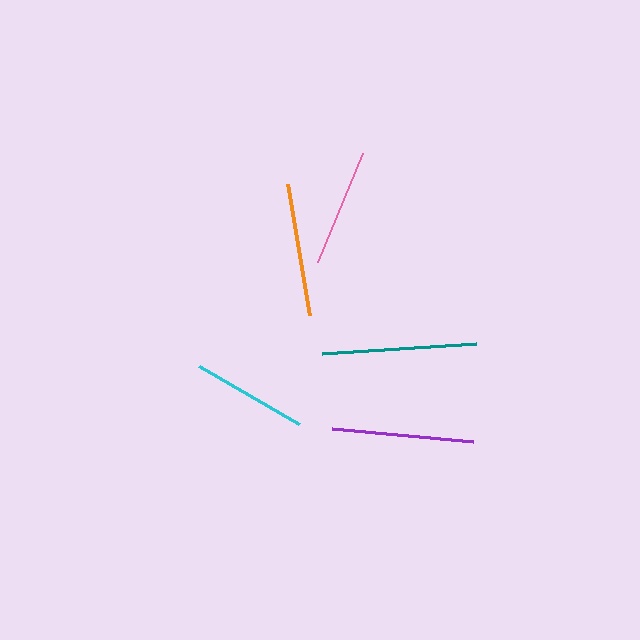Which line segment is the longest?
The teal line is the longest at approximately 154 pixels.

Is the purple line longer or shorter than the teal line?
The teal line is longer than the purple line.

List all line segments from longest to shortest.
From longest to shortest: teal, purple, orange, pink, cyan.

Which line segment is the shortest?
The cyan line is the shortest at approximately 115 pixels.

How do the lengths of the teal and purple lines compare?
The teal and purple lines are approximately the same length.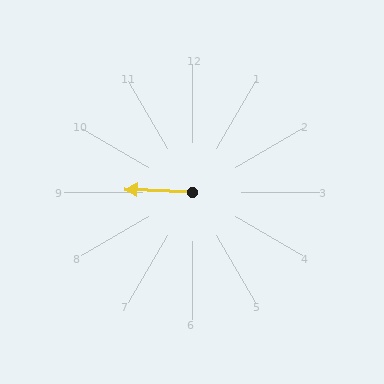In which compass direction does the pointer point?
West.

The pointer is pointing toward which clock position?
Roughly 9 o'clock.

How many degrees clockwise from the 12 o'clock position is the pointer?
Approximately 272 degrees.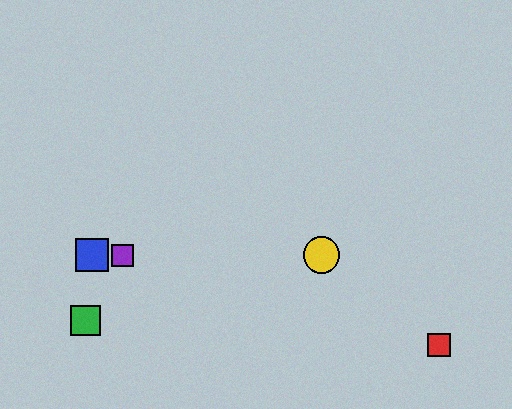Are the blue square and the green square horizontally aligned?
No, the blue square is at y≈255 and the green square is at y≈321.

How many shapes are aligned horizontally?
3 shapes (the blue square, the yellow circle, the purple square) are aligned horizontally.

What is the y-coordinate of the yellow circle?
The yellow circle is at y≈255.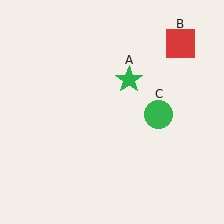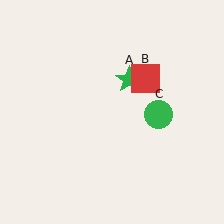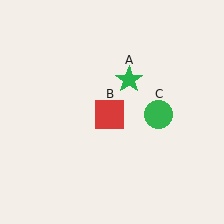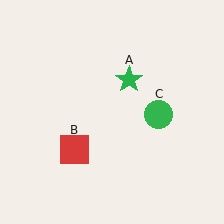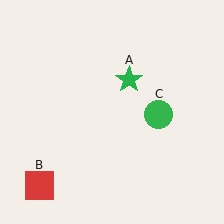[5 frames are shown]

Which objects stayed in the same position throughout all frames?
Green star (object A) and green circle (object C) remained stationary.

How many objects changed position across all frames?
1 object changed position: red square (object B).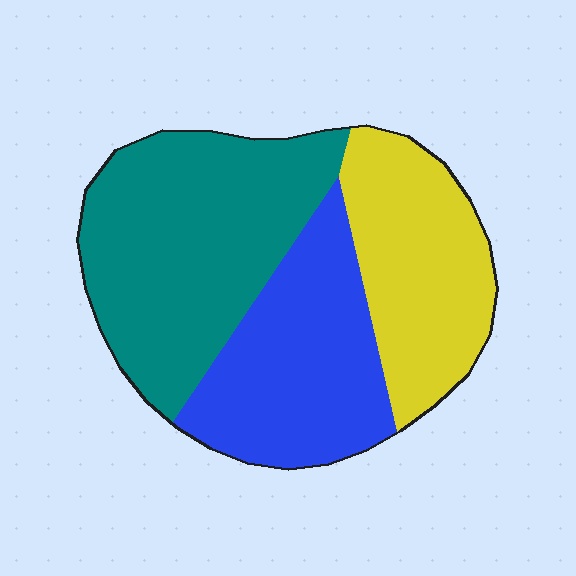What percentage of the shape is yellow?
Yellow covers around 25% of the shape.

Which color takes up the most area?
Teal, at roughly 40%.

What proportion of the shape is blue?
Blue covers around 30% of the shape.